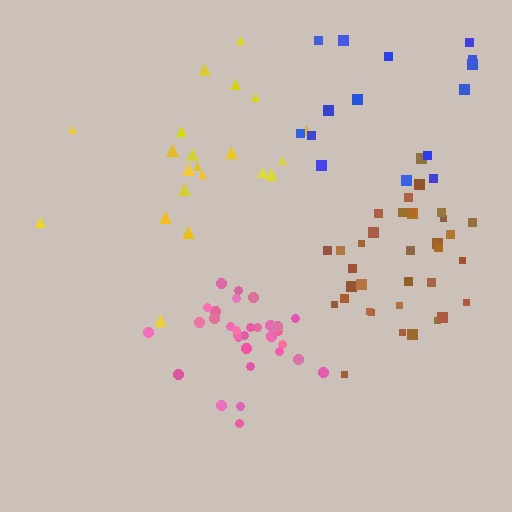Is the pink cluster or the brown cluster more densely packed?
Pink.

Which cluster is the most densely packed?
Pink.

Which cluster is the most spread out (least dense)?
Blue.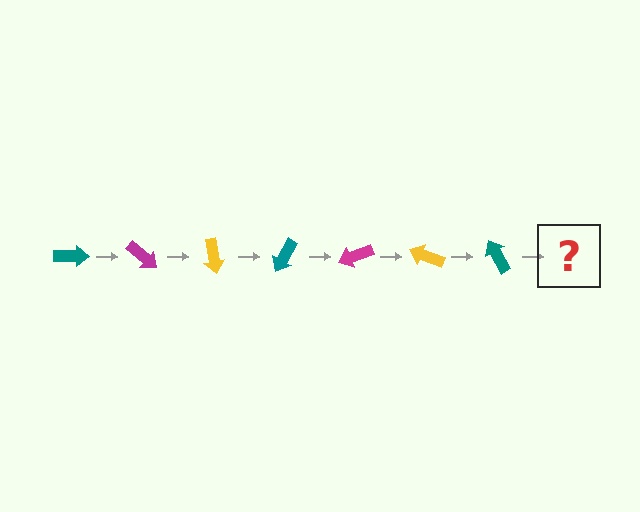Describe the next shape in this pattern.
It should be a magenta arrow, rotated 280 degrees from the start.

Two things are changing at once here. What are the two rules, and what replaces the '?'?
The two rules are that it rotates 40 degrees each step and the color cycles through teal, magenta, and yellow. The '?' should be a magenta arrow, rotated 280 degrees from the start.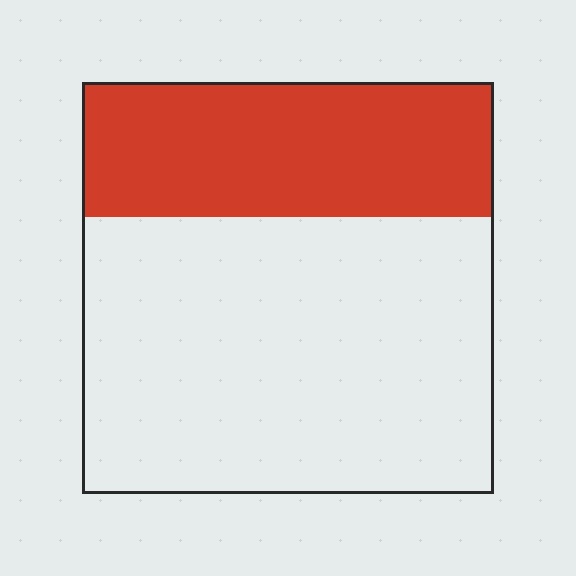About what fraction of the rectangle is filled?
About one third (1/3).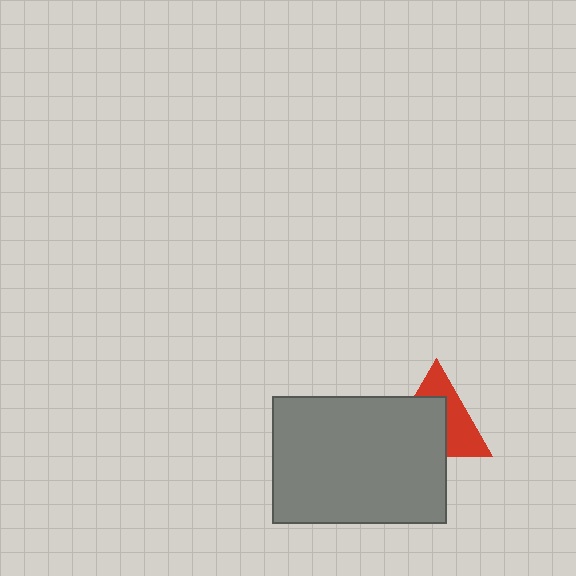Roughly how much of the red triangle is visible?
A small part of it is visible (roughly 45%).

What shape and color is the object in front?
The object in front is a gray rectangle.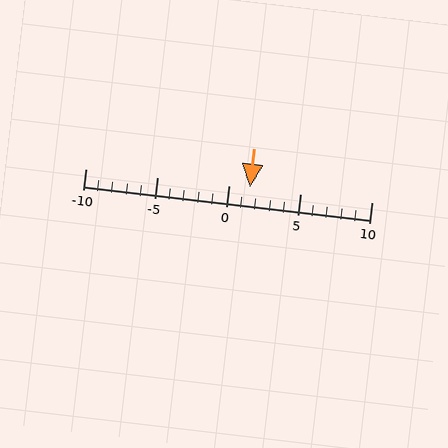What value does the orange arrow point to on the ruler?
The orange arrow points to approximately 2.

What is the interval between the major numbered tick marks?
The major tick marks are spaced 5 units apart.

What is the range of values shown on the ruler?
The ruler shows values from -10 to 10.